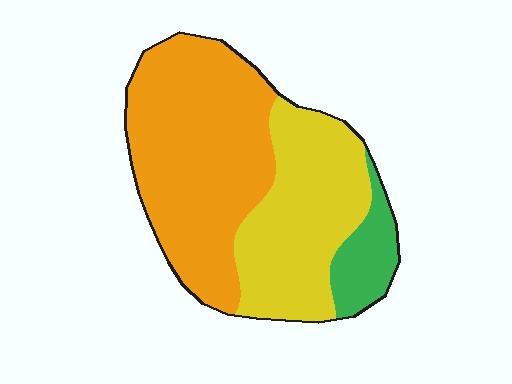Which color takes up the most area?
Orange, at roughly 55%.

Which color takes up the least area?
Green, at roughly 10%.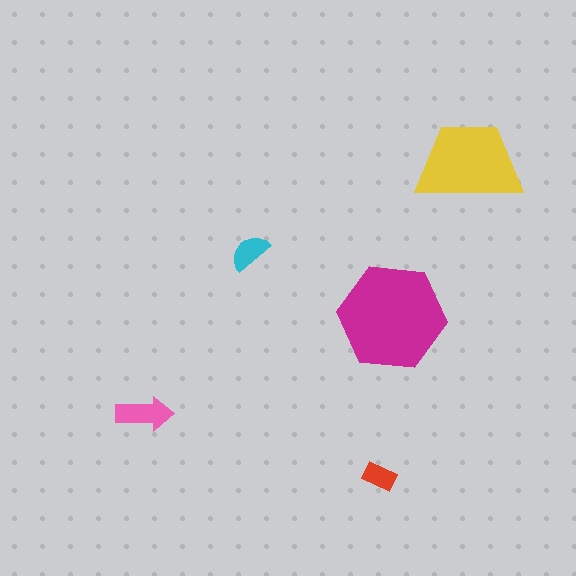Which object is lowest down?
The red rectangle is bottommost.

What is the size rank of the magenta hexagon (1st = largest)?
1st.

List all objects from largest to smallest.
The magenta hexagon, the yellow trapezoid, the pink arrow, the cyan semicircle, the red rectangle.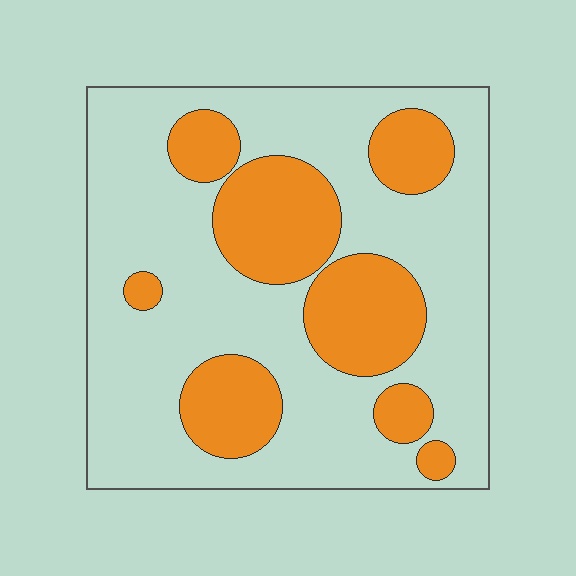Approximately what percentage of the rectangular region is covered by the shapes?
Approximately 30%.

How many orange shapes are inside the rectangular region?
8.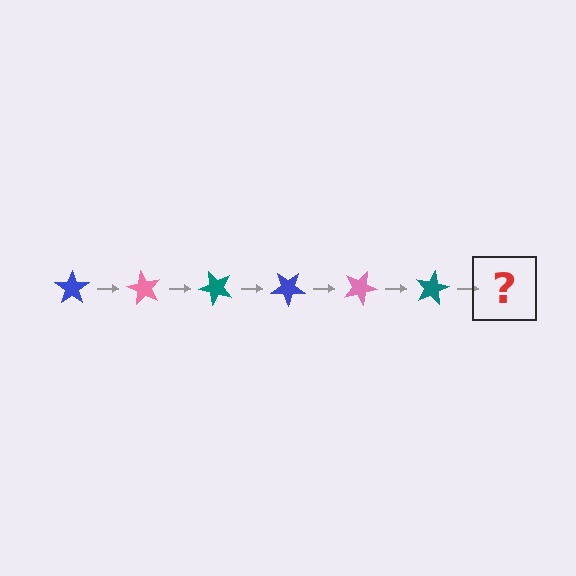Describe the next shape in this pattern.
It should be a blue star, rotated 360 degrees from the start.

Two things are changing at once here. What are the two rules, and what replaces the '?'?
The two rules are that it rotates 60 degrees each step and the color cycles through blue, pink, and teal. The '?' should be a blue star, rotated 360 degrees from the start.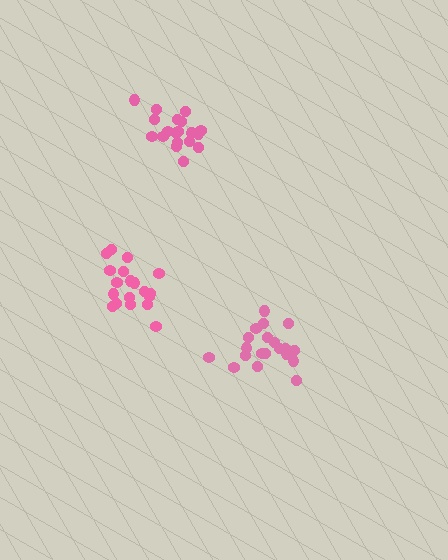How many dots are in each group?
Group 1: 20 dots, Group 2: 19 dots, Group 3: 19 dots (58 total).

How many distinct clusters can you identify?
There are 3 distinct clusters.